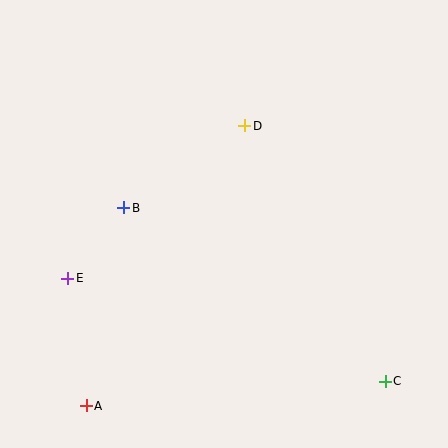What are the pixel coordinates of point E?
Point E is at (68, 278).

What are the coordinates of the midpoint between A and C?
The midpoint between A and C is at (236, 394).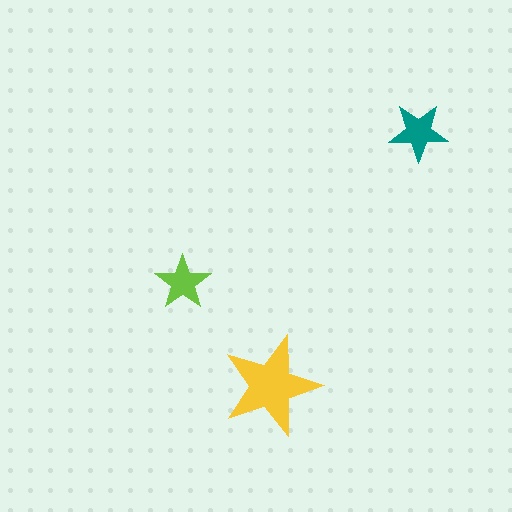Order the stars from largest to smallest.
the yellow one, the teal one, the lime one.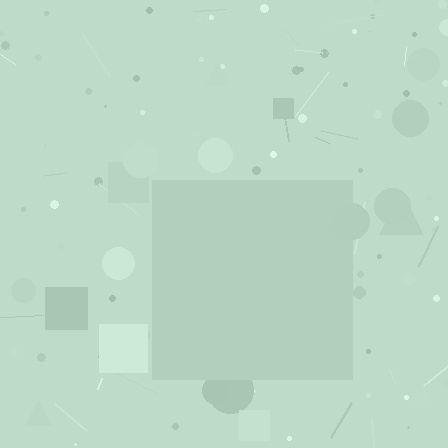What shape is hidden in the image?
A square is hidden in the image.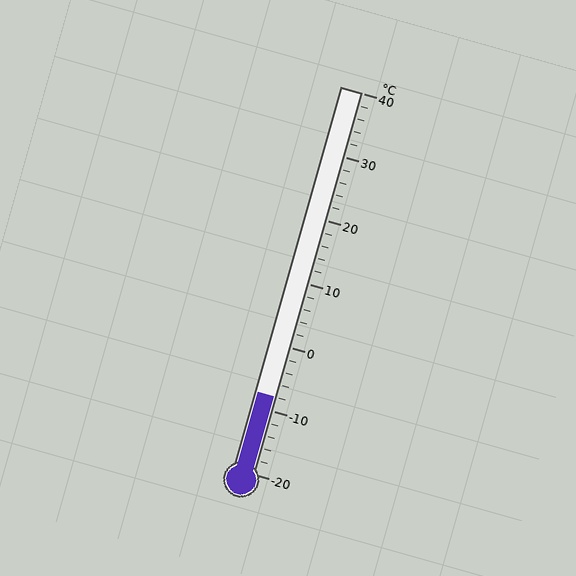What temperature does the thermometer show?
The thermometer shows approximately -8°C.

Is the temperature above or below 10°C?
The temperature is below 10°C.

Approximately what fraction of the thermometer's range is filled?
The thermometer is filled to approximately 20% of its range.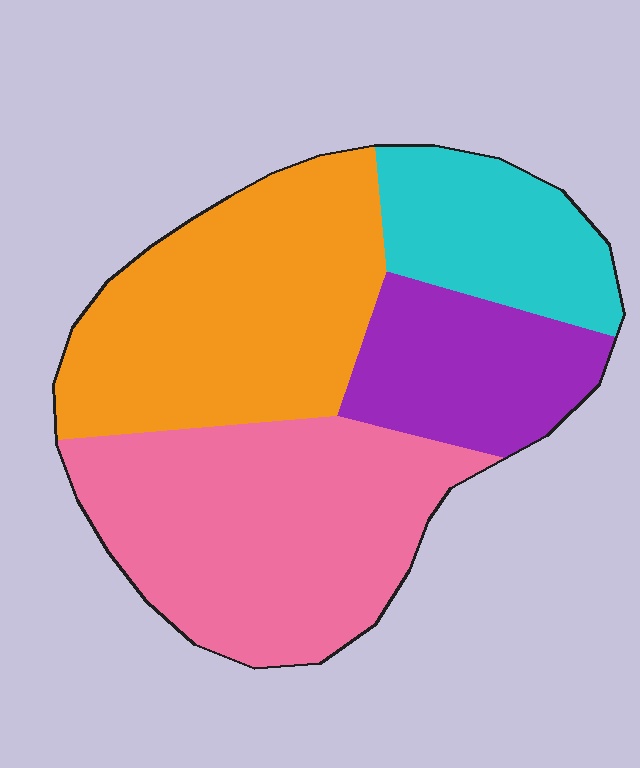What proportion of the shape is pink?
Pink covers roughly 35% of the shape.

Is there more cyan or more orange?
Orange.